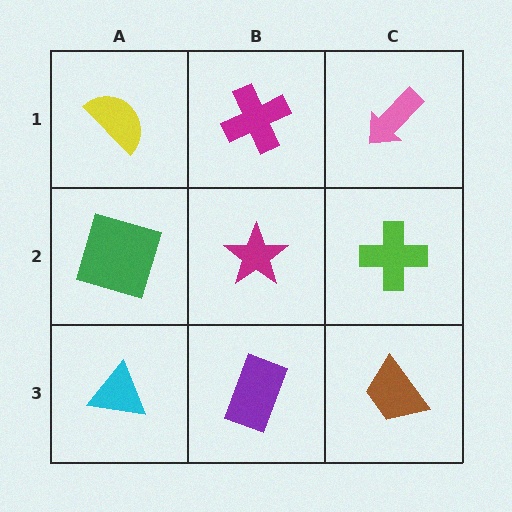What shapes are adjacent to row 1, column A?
A green square (row 2, column A), a magenta cross (row 1, column B).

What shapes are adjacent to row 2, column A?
A yellow semicircle (row 1, column A), a cyan triangle (row 3, column A), a magenta star (row 2, column B).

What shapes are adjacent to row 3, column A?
A green square (row 2, column A), a purple rectangle (row 3, column B).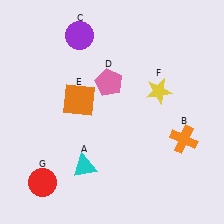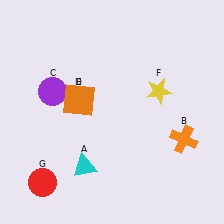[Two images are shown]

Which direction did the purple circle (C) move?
The purple circle (C) moved down.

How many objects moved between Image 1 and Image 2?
2 objects moved between the two images.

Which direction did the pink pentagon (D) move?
The pink pentagon (D) moved left.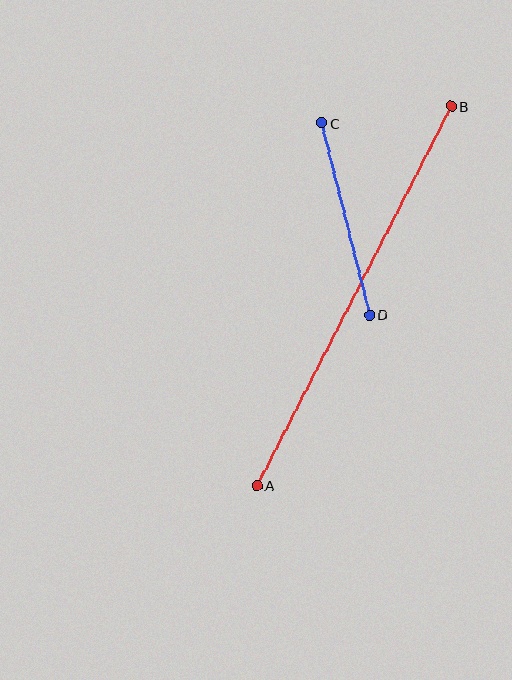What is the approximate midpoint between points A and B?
The midpoint is at approximately (354, 296) pixels.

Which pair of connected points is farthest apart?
Points A and B are farthest apart.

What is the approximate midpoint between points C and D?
The midpoint is at approximately (346, 219) pixels.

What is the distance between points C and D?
The distance is approximately 198 pixels.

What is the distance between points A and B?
The distance is approximately 426 pixels.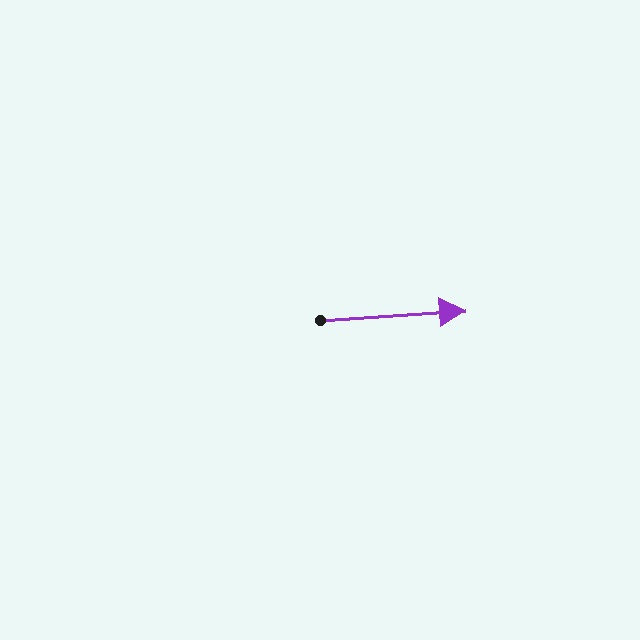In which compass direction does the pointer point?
East.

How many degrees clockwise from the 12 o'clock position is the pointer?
Approximately 86 degrees.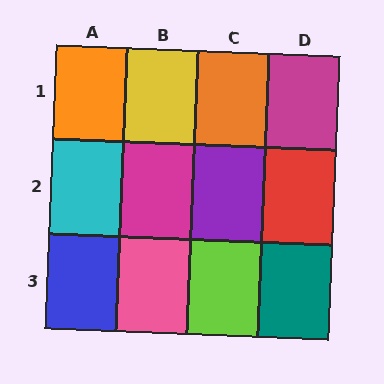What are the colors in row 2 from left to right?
Cyan, magenta, purple, red.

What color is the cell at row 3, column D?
Teal.